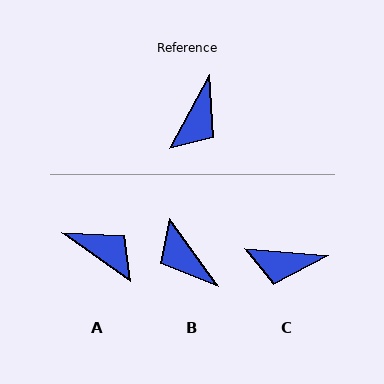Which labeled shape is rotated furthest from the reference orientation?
B, about 115 degrees away.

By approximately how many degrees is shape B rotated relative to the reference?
Approximately 115 degrees clockwise.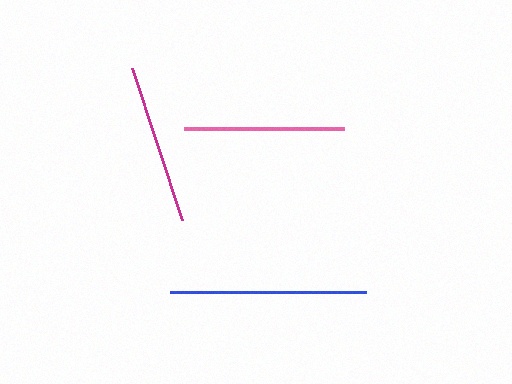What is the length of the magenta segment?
The magenta segment is approximately 160 pixels long.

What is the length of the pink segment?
The pink segment is approximately 160 pixels long.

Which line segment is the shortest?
The pink line is the shortest at approximately 160 pixels.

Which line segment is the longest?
The blue line is the longest at approximately 196 pixels.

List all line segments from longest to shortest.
From longest to shortest: blue, magenta, pink.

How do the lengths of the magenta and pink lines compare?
The magenta and pink lines are approximately the same length.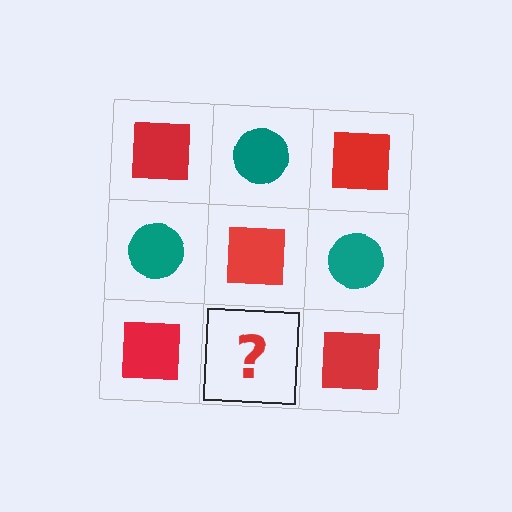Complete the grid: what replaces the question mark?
The question mark should be replaced with a teal circle.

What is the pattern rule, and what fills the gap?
The rule is that it alternates red square and teal circle in a checkerboard pattern. The gap should be filled with a teal circle.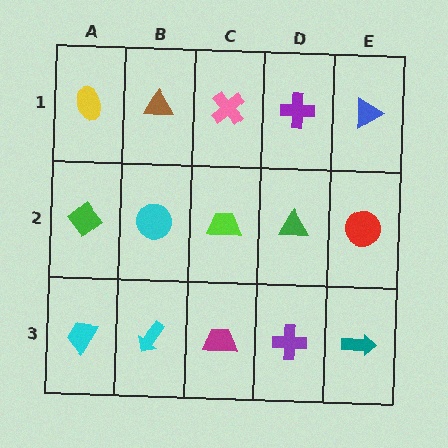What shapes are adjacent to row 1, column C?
A lime trapezoid (row 2, column C), a brown triangle (row 1, column B), a purple cross (row 1, column D).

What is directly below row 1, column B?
A cyan circle.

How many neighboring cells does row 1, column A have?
2.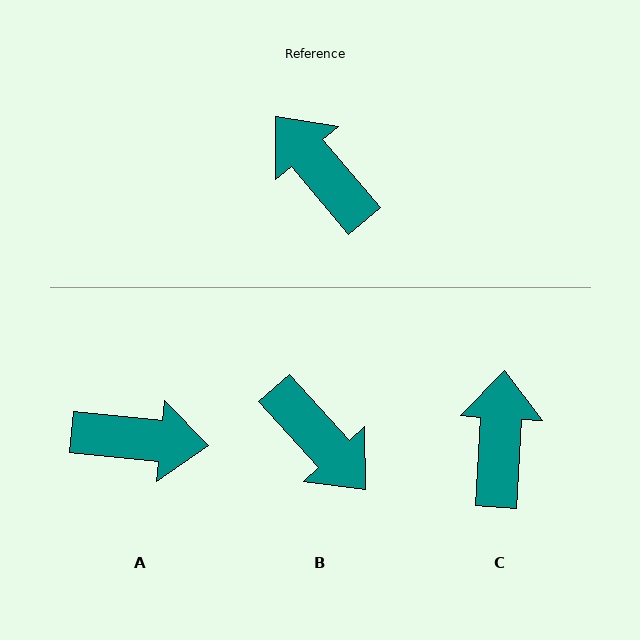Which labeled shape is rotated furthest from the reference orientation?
B, about 178 degrees away.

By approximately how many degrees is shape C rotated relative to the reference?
Approximately 44 degrees clockwise.